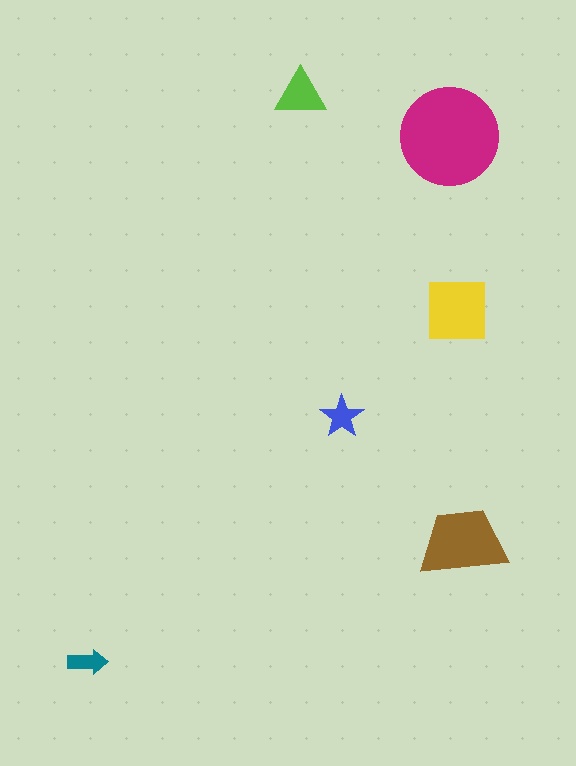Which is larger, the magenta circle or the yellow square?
The magenta circle.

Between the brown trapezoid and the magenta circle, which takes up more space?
The magenta circle.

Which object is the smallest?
The teal arrow.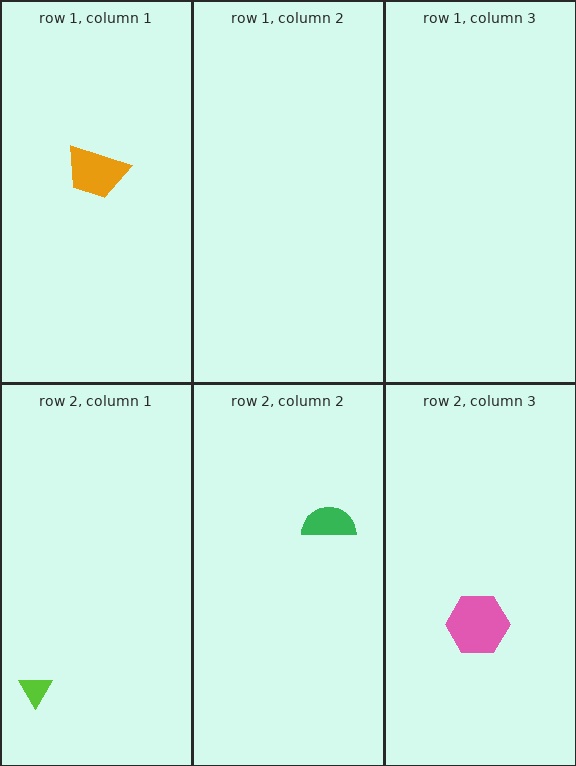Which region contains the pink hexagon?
The row 2, column 3 region.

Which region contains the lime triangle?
The row 2, column 1 region.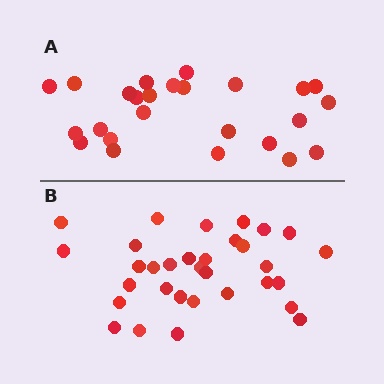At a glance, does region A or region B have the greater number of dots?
Region B (the bottom region) has more dots.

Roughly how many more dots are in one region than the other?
Region B has roughly 8 or so more dots than region A.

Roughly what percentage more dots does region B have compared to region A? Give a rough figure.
About 30% more.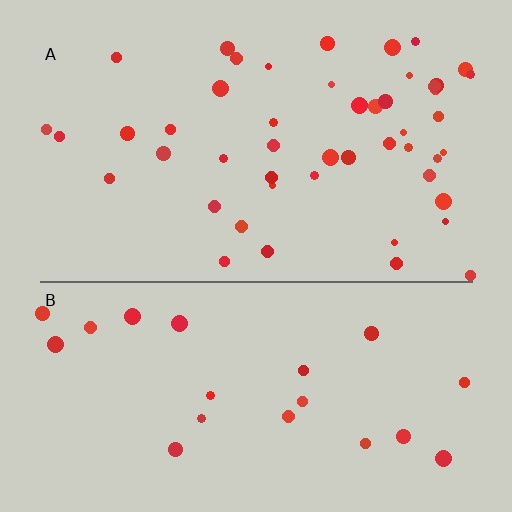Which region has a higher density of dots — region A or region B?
A (the top).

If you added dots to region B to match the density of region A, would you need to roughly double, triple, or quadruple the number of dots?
Approximately double.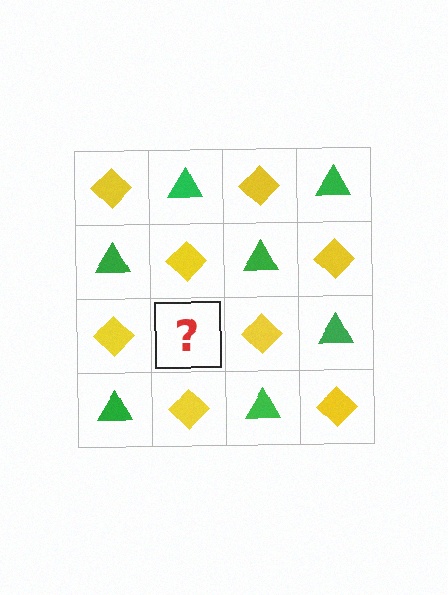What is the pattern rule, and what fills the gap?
The rule is that it alternates yellow diamond and green triangle in a checkerboard pattern. The gap should be filled with a green triangle.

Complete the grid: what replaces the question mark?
The question mark should be replaced with a green triangle.